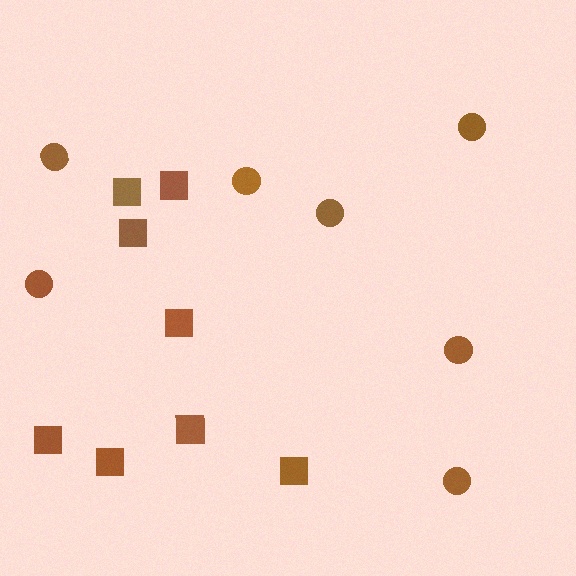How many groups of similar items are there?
There are 2 groups: one group of circles (7) and one group of squares (8).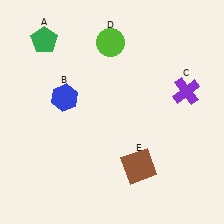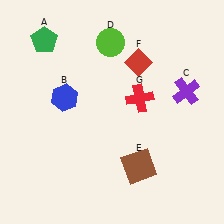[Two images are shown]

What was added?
A red diamond (F), a red cross (G) were added in Image 2.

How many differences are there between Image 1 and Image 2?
There are 2 differences between the two images.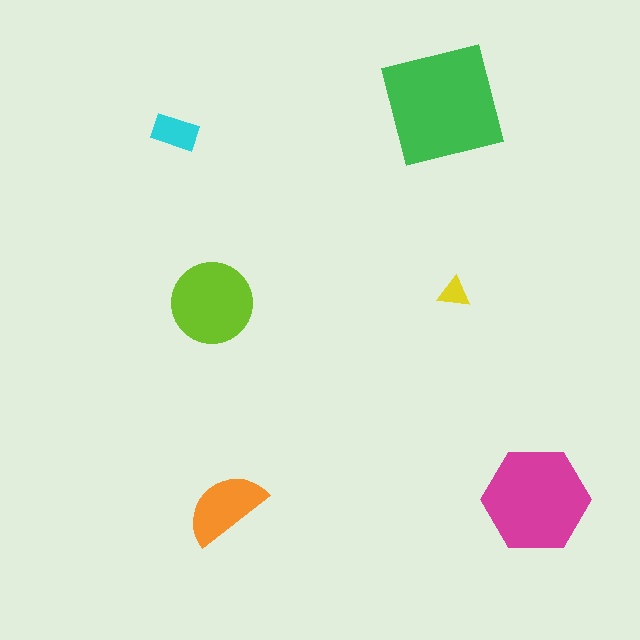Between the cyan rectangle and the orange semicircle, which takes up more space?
The orange semicircle.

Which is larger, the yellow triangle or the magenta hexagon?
The magenta hexagon.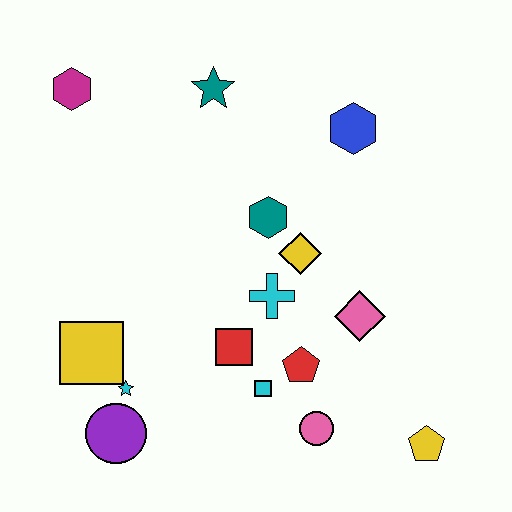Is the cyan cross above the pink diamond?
Yes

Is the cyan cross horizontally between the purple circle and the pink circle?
Yes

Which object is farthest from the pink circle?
The magenta hexagon is farthest from the pink circle.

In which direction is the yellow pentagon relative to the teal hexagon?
The yellow pentagon is below the teal hexagon.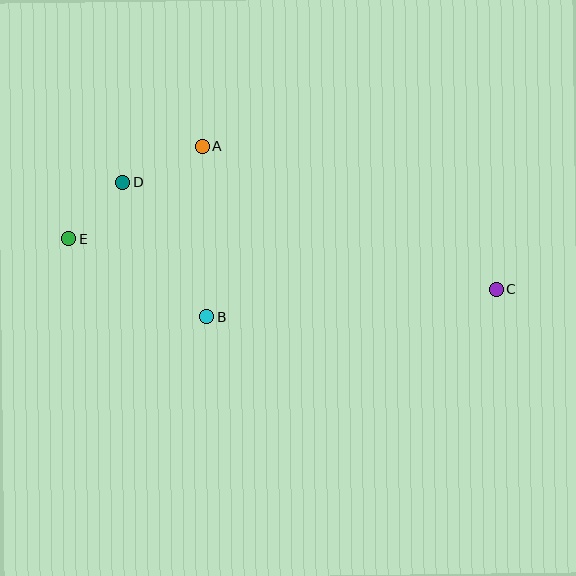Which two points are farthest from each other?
Points C and E are farthest from each other.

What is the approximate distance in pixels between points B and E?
The distance between B and E is approximately 159 pixels.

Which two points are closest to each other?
Points D and E are closest to each other.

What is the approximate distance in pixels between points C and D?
The distance between C and D is approximately 388 pixels.